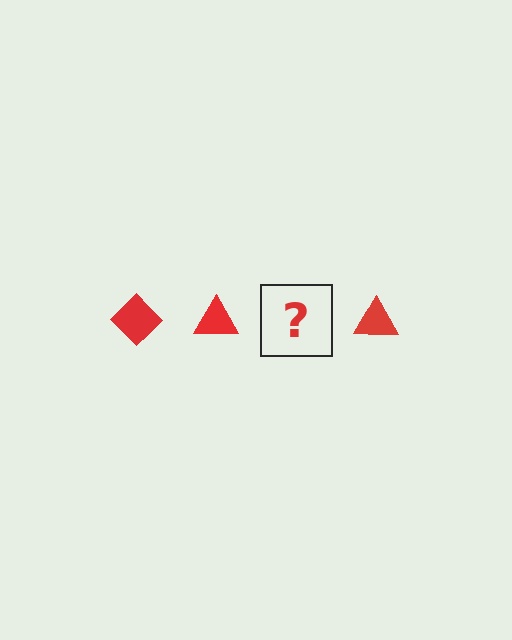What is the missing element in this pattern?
The missing element is a red diamond.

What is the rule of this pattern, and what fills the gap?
The rule is that the pattern cycles through diamond, triangle shapes in red. The gap should be filled with a red diamond.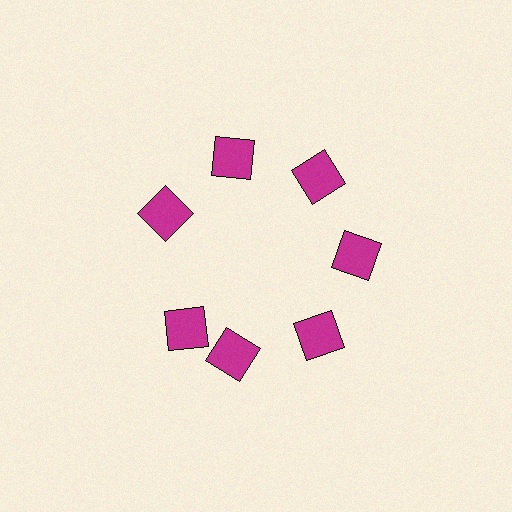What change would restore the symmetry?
The symmetry would be restored by rotating it back into even spacing with its neighbors so that all 7 squares sit at equal angles and equal distance from the center.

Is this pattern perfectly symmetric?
No. The 7 magenta squares are arranged in a ring, but one element near the 8 o'clock position is rotated out of alignment along the ring, breaking the 7-fold rotational symmetry.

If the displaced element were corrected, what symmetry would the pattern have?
It would have 7-fold rotational symmetry — the pattern would map onto itself every 51 degrees.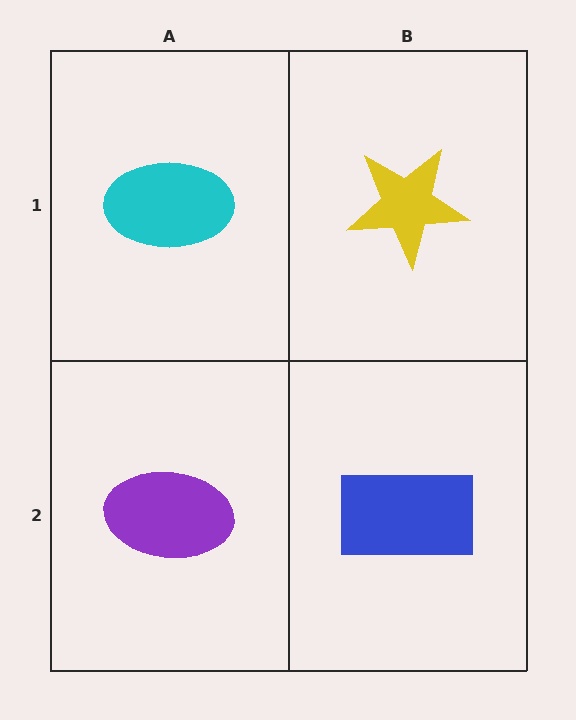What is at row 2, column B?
A blue rectangle.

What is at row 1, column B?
A yellow star.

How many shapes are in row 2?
2 shapes.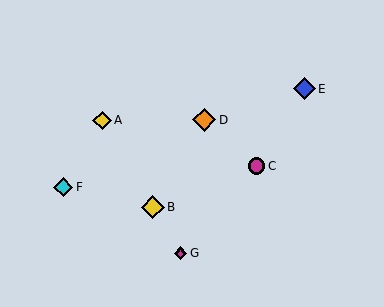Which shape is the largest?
The orange diamond (labeled D) is the largest.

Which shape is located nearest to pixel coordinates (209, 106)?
The orange diamond (labeled D) at (204, 120) is nearest to that location.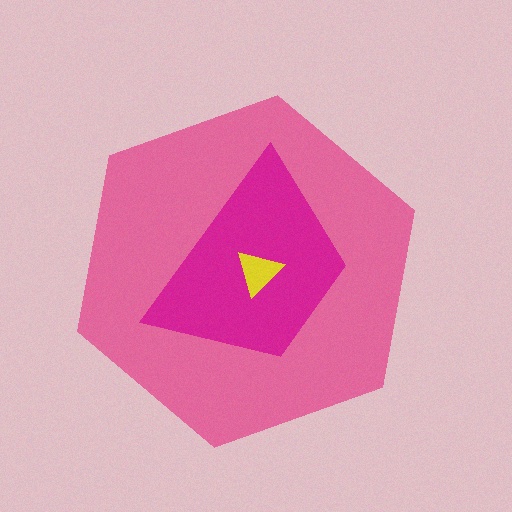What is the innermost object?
The yellow triangle.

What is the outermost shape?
The pink hexagon.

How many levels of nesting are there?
3.